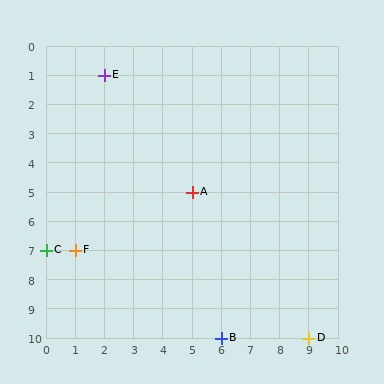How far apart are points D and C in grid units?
Points D and C are 9 columns and 3 rows apart (about 9.5 grid units diagonally).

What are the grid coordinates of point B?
Point B is at grid coordinates (6, 10).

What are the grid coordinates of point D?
Point D is at grid coordinates (9, 10).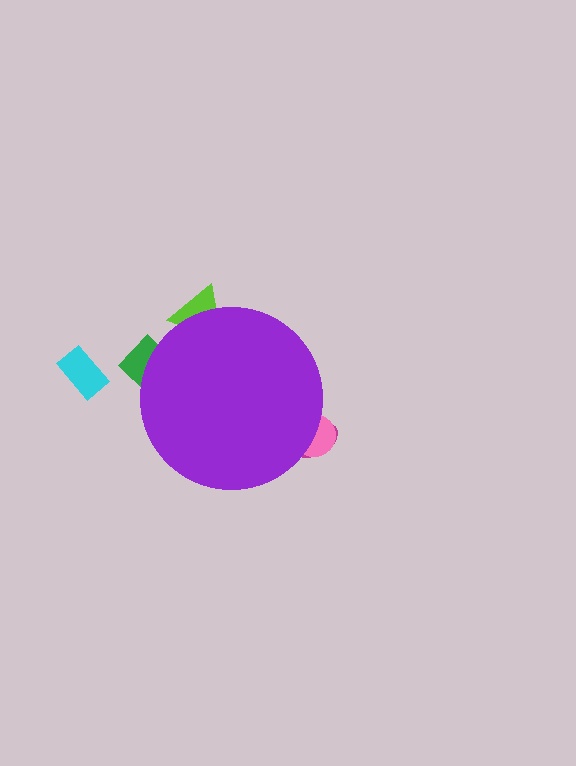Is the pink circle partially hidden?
Yes, the pink circle is partially hidden behind the purple circle.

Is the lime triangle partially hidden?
Yes, the lime triangle is partially hidden behind the purple circle.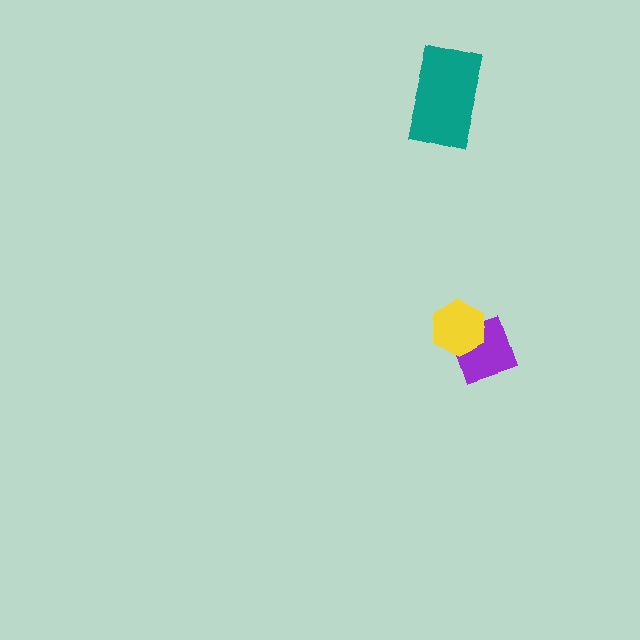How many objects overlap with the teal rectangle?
0 objects overlap with the teal rectangle.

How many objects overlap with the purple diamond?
1 object overlaps with the purple diamond.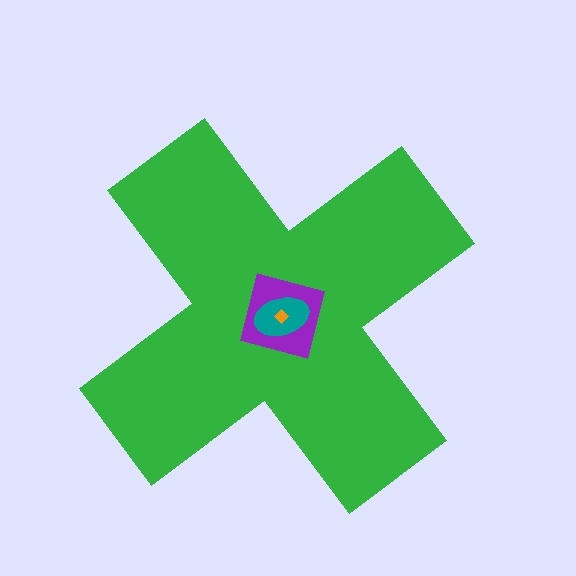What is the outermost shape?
The green cross.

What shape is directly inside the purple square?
The teal ellipse.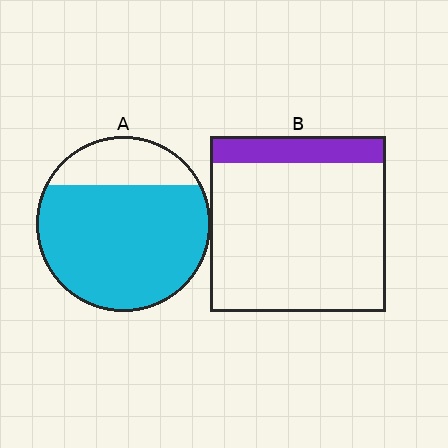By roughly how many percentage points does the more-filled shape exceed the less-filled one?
By roughly 60 percentage points (A over B).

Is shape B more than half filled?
No.